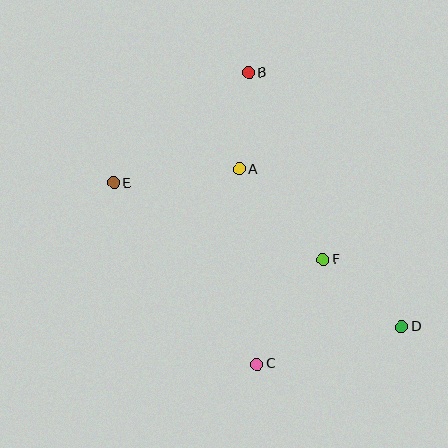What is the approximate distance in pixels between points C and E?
The distance between C and E is approximately 231 pixels.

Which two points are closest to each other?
Points A and B are closest to each other.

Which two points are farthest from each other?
Points D and E are farthest from each other.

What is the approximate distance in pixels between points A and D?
The distance between A and D is approximately 227 pixels.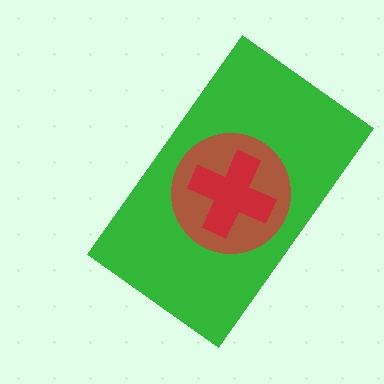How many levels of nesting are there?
3.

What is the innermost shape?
The red cross.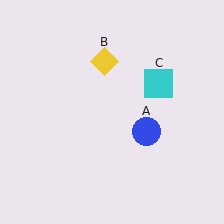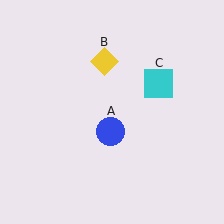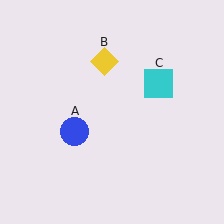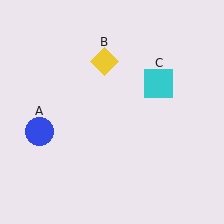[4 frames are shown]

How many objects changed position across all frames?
1 object changed position: blue circle (object A).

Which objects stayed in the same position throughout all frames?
Yellow diamond (object B) and cyan square (object C) remained stationary.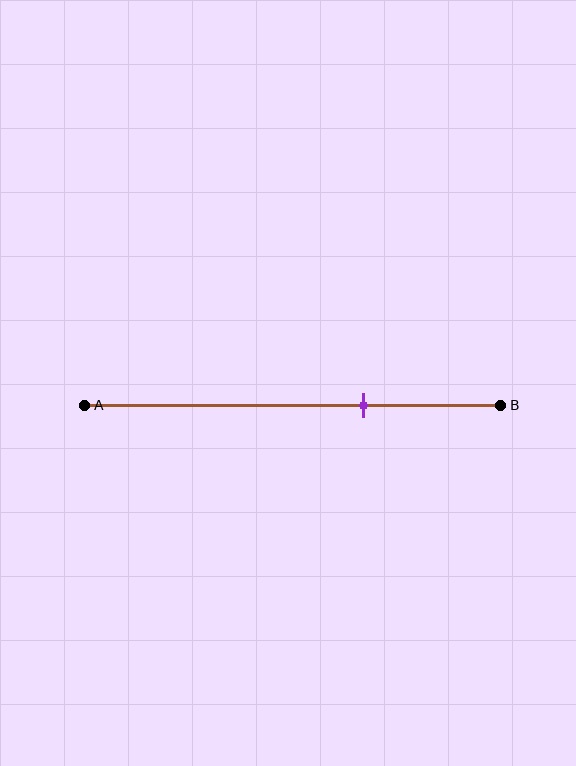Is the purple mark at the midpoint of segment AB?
No, the mark is at about 65% from A, not at the 50% midpoint.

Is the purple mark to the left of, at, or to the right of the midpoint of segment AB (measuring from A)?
The purple mark is to the right of the midpoint of segment AB.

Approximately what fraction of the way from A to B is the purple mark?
The purple mark is approximately 65% of the way from A to B.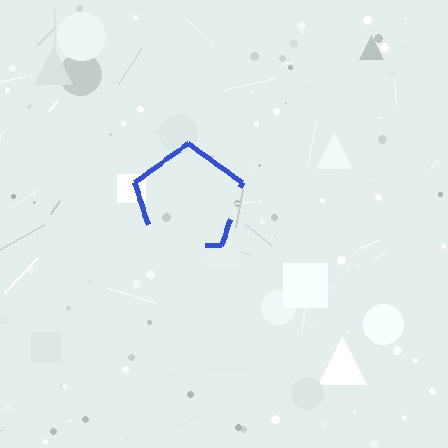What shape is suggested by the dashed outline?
The dashed outline suggests a pentagon.